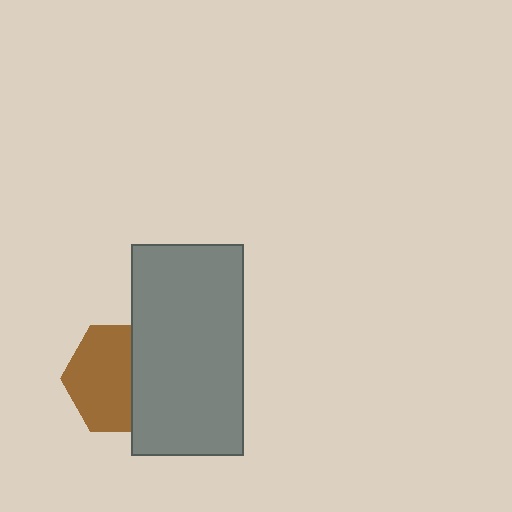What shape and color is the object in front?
The object in front is a gray rectangle.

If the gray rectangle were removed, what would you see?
You would see the complete brown hexagon.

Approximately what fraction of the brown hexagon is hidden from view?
Roughly 39% of the brown hexagon is hidden behind the gray rectangle.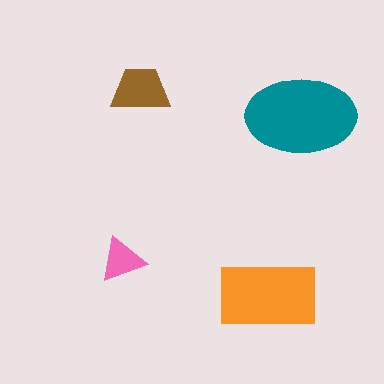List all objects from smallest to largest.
The pink triangle, the brown trapezoid, the orange rectangle, the teal ellipse.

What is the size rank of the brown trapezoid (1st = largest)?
3rd.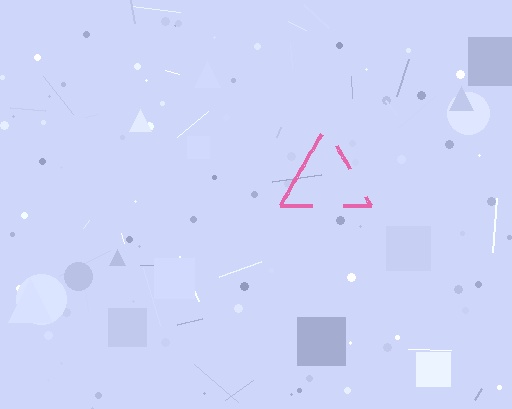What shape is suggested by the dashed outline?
The dashed outline suggests a triangle.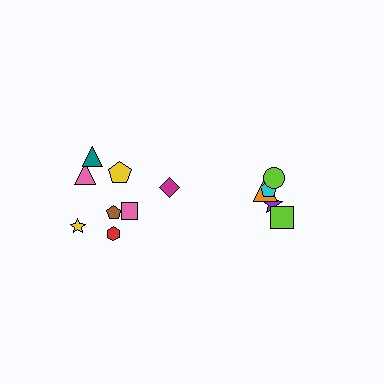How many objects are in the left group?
There are 8 objects.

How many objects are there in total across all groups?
There are 13 objects.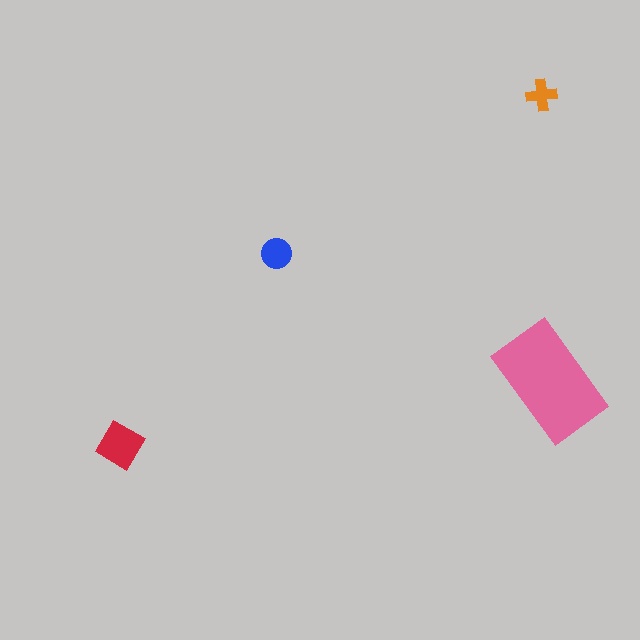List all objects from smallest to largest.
The orange cross, the blue circle, the red square, the pink rectangle.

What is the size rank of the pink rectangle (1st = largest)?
1st.